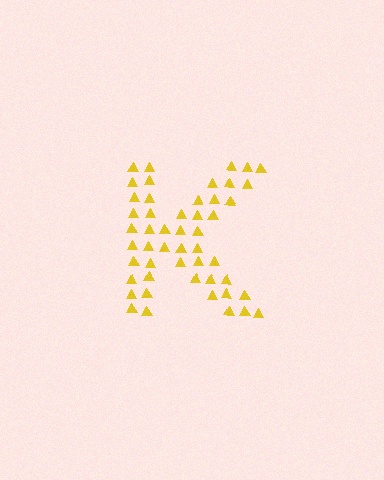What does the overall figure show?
The overall figure shows the letter K.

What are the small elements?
The small elements are triangles.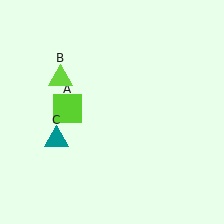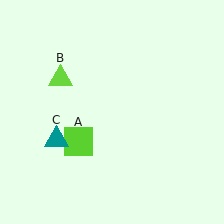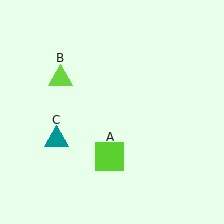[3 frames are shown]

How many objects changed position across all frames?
1 object changed position: lime square (object A).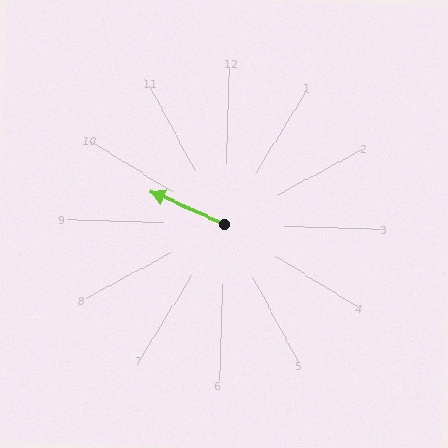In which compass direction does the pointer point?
West.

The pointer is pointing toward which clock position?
Roughly 10 o'clock.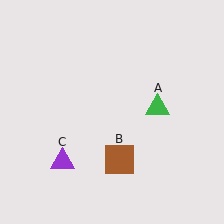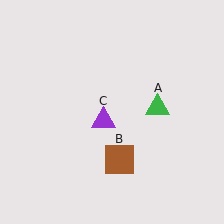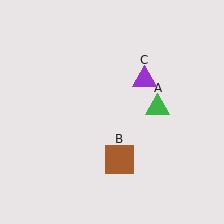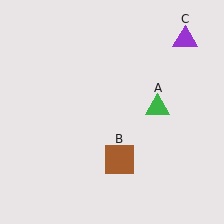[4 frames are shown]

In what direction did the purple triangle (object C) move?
The purple triangle (object C) moved up and to the right.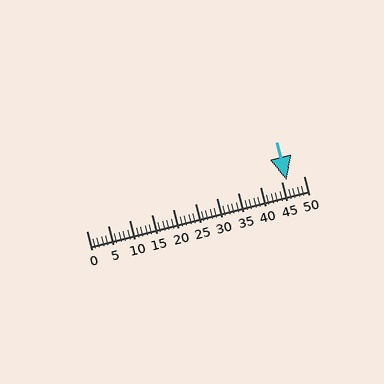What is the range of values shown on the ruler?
The ruler shows values from 0 to 50.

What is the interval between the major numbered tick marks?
The major tick marks are spaced 5 units apart.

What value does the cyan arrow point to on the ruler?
The cyan arrow points to approximately 46.